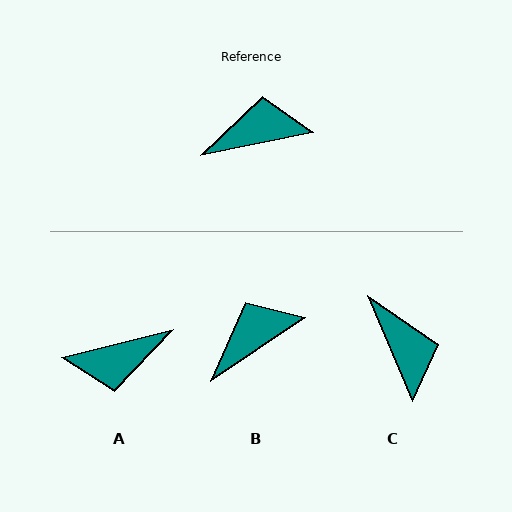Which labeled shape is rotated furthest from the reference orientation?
A, about 177 degrees away.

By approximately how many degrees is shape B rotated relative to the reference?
Approximately 22 degrees counter-clockwise.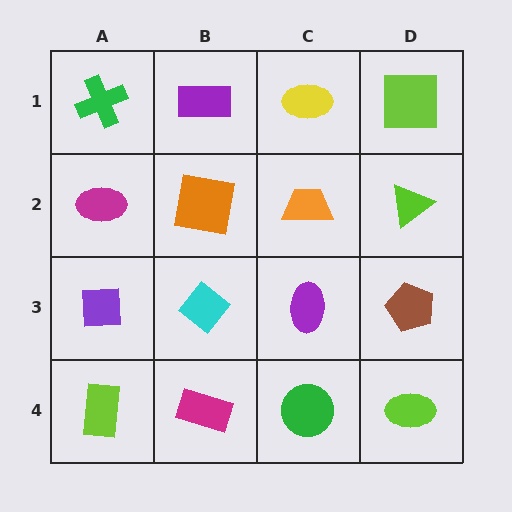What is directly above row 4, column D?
A brown pentagon.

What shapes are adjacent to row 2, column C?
A yellow ellipse (row 1, column C), a purple ellipse (row 3, column C), an orange square (row 2, column B), a lime triangle (row 2, column D).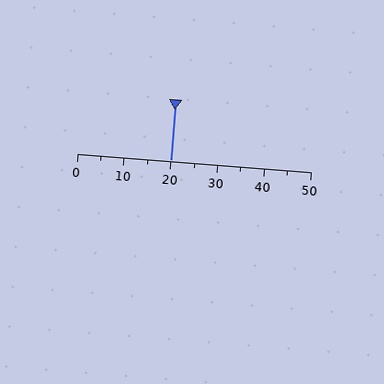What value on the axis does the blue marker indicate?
The marker indicates approximately 20.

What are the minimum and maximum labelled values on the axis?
The axis runs from 0 to 50.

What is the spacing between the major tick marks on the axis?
The major ticks are spaced 10 apart.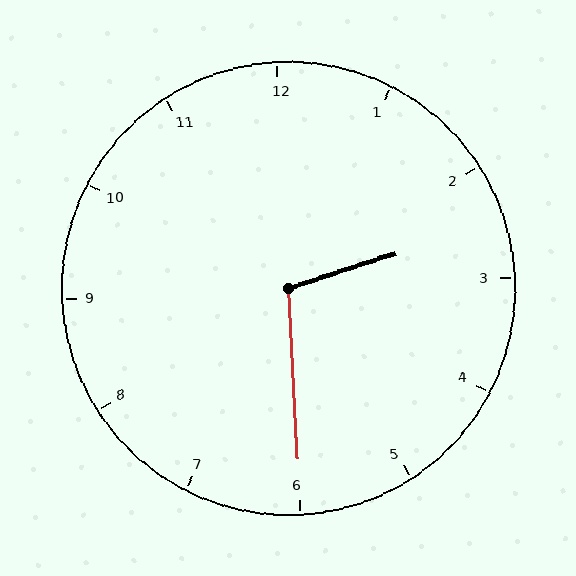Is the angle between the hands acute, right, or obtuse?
It is obtuse.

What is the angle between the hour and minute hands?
Approximately 105 degrees.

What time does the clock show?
2:30.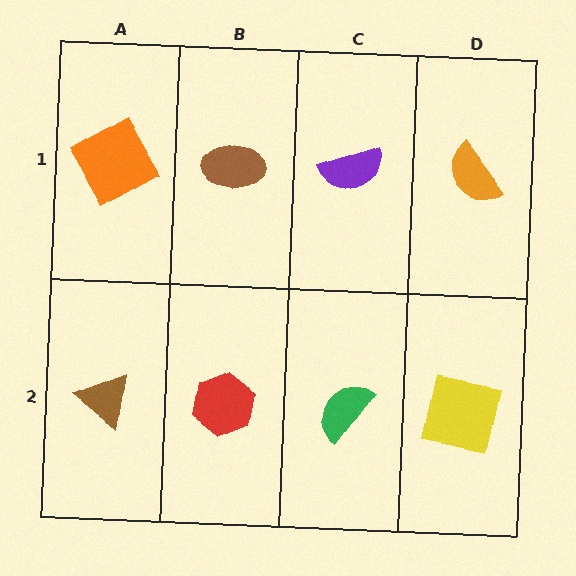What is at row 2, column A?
A brown triangle.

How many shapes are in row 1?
4 shapes.